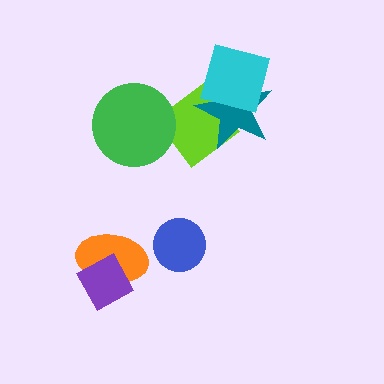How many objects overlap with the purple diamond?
1 object overlaps with the purple diamond.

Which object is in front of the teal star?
The cyan square is in front of the teal star.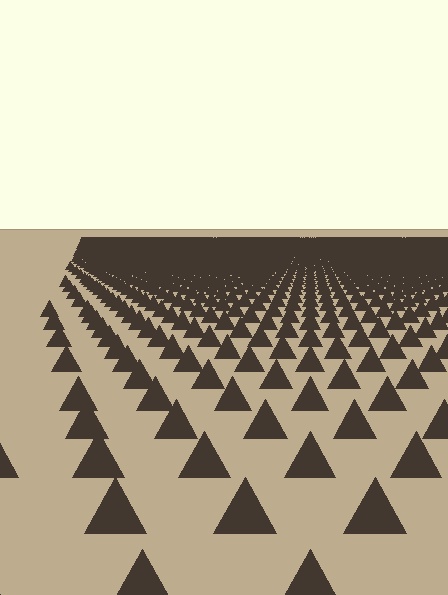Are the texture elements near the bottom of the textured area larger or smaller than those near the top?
Larger. Near the bottom, elements are closer to the viewer and appear at a bigger on-screen size.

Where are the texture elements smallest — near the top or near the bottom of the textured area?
Near the top.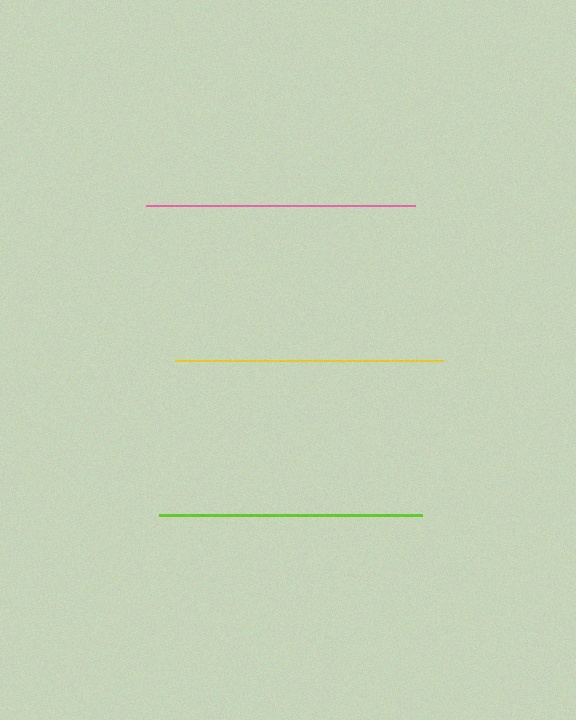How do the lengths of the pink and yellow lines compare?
The pink and yellow lines are approximately the same length.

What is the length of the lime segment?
The lime segment is approximately 263 pixels long.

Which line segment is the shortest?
The lime line is the shortest at approximately 263 pixels.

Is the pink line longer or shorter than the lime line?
The pink line is longer than the lime line.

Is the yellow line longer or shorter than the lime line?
The yellow line is longer than the lime line.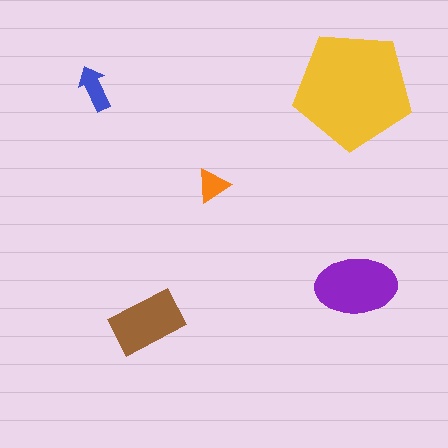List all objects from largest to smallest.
The yellow pentagon, the purple ellipse, the brown rectangle, the blue arrow, the orange triangle.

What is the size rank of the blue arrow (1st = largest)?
4th.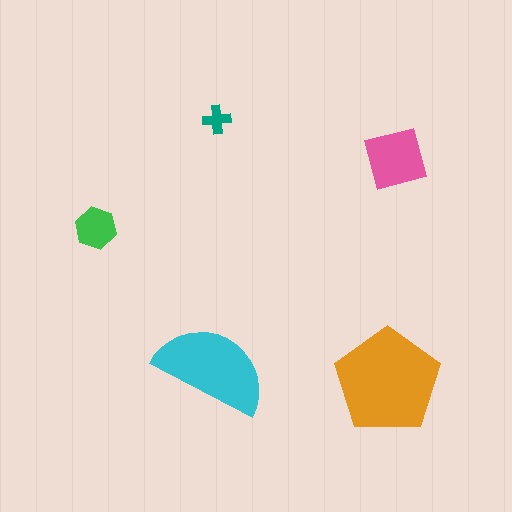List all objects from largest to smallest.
The orange pentagon, the cyan semicircle, the pink square, the green hexagon, the teal cross.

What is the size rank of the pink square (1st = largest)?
3rd.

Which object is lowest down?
The orange pentagon is bottommost.